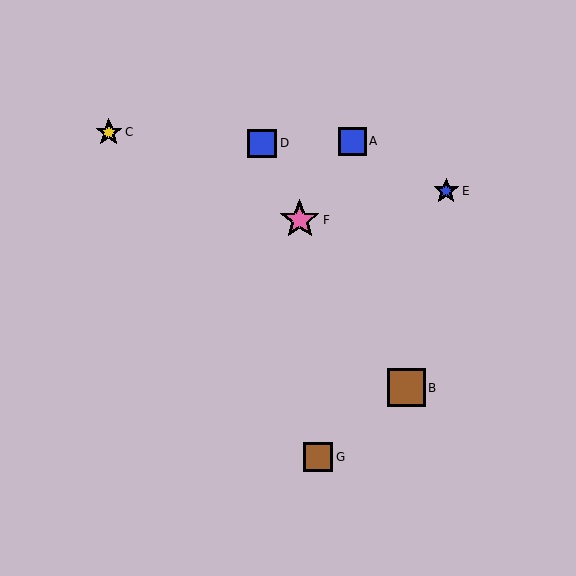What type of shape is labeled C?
Shape C is a yellow star.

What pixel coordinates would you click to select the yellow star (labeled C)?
Click at (109, 132) to select the yellow star C.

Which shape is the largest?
The pink star (labeled F) is the largest.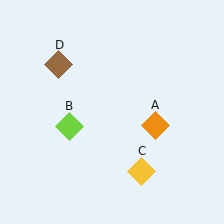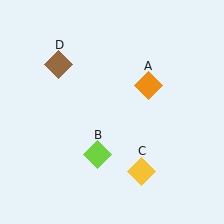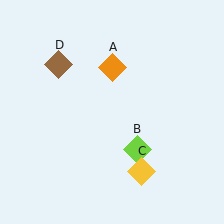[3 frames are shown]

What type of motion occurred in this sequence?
The orange diamond (object A), lime diamond (object B) rotated counterclockwise around the center of the scene.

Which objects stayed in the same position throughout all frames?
Yellow diamond (object C) and brown diamond (object D) remained stationary.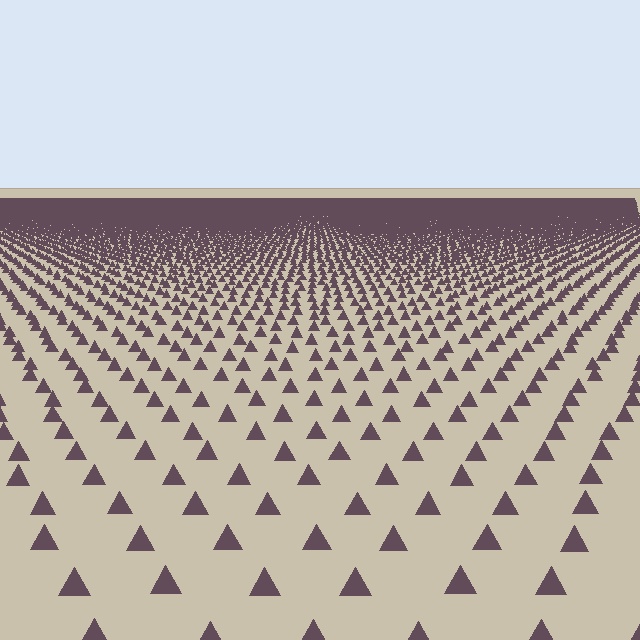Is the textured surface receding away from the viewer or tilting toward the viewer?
The surface is receding away from the viewer. Texture elements get smaller and denser toward the top.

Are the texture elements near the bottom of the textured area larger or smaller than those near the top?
Larger. Near the bottom, elements are closer to the viewer and appear at a bigger on-screen size.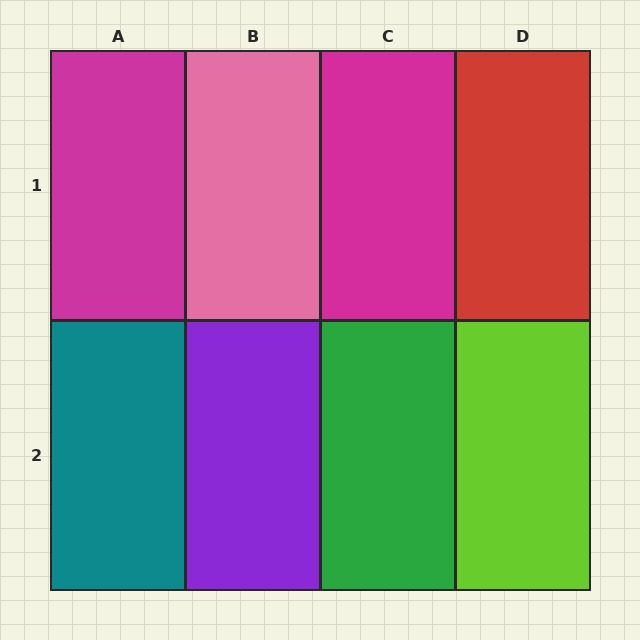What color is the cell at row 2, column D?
Lime.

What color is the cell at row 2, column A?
Teal.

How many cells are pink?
1 cell is pink.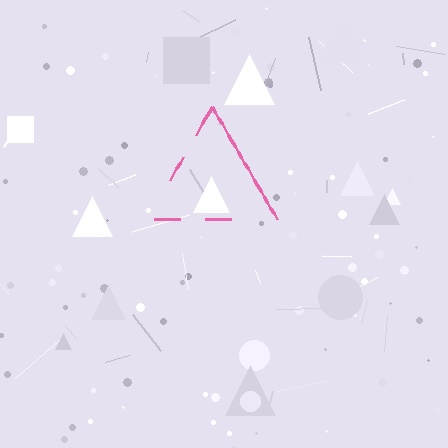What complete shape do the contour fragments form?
The contour fragments form a triangle.